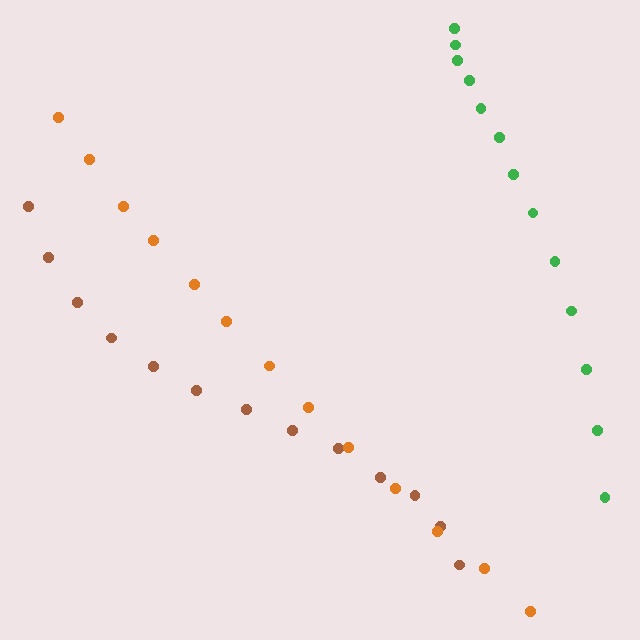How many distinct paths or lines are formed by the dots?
There are 3 distinct paths.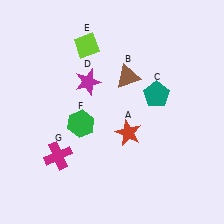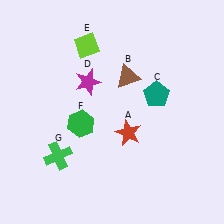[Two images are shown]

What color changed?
The cross (G) changed from magenta in Image 1 to green in Image 2.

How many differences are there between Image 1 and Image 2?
There is 1 difference between the two images.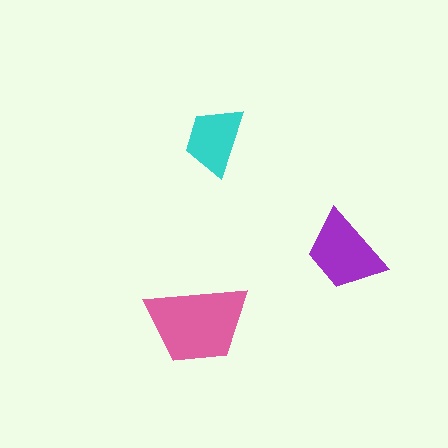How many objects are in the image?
There are 3 objects in the image.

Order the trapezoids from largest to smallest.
the pink one, the purple one, the cyan one.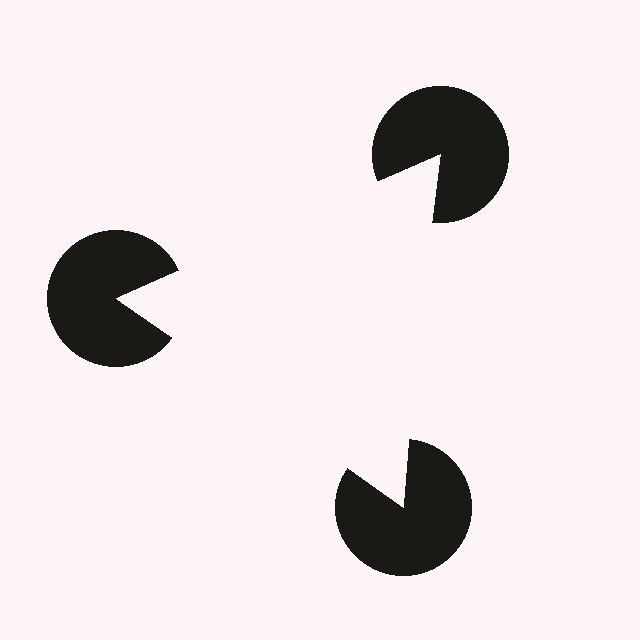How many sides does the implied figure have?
3 sides.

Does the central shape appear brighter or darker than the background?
It typically appears slightly brighter than the background, even though no actual brightness change is drawn.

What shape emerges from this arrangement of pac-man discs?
An illusory triangle — its edges are inferred from the aligned wedge cuts in the pac-man discs, not physically drawn.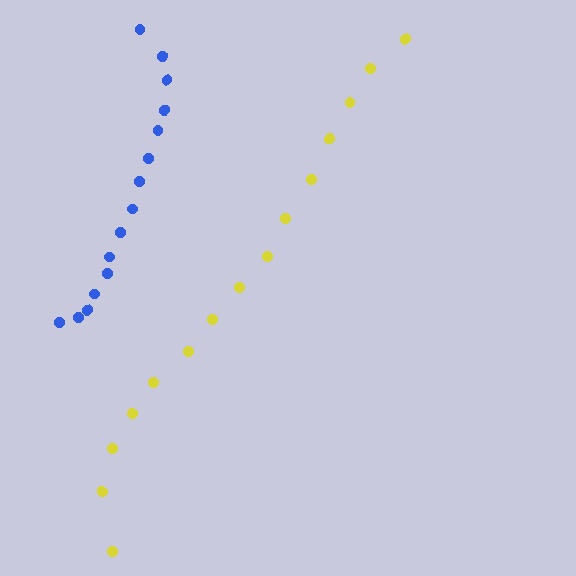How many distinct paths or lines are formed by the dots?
There are 2 distinct paths.